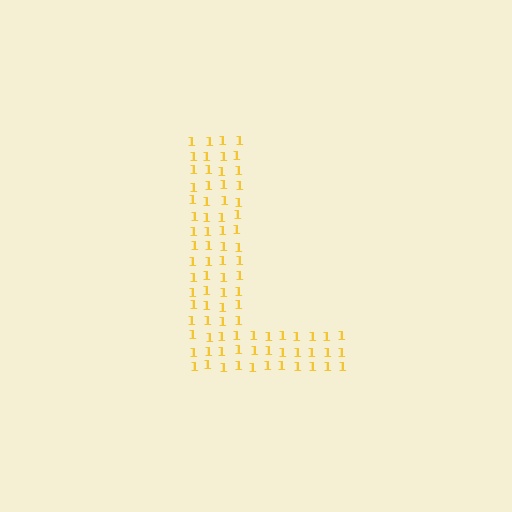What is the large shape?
The large shape is the letter L.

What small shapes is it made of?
It is made of small digit 1's.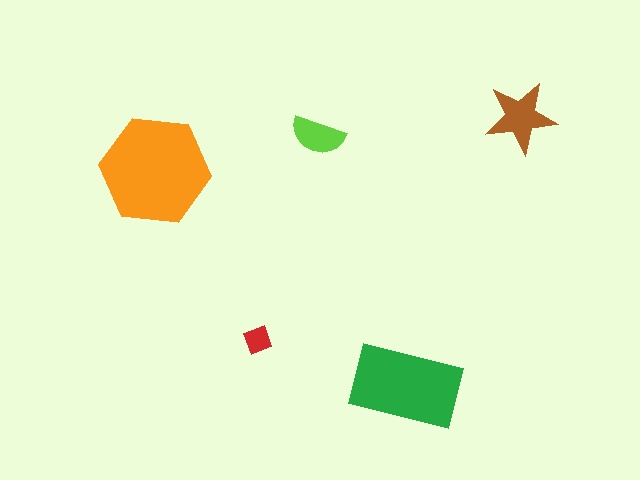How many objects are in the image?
There are 5 objects in the image.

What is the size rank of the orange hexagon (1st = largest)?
1st.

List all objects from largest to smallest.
The orange hexagon, the green rectangle, the brown star, the lime semicircle, the red diamond.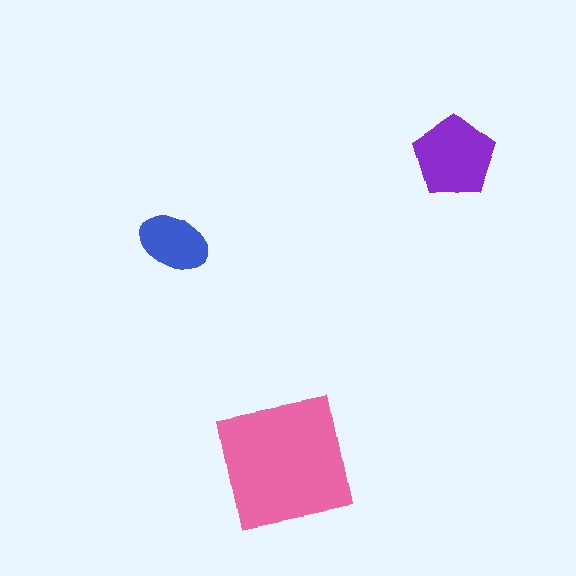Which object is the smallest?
The blue ellipse.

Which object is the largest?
The pink square.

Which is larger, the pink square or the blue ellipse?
The pink square.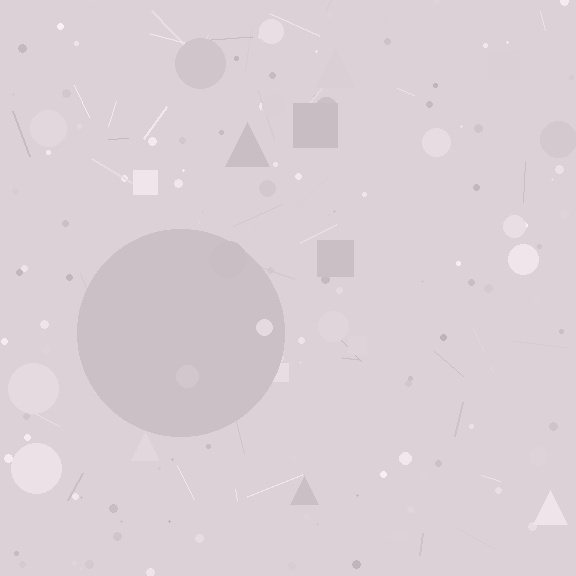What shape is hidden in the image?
A circle is hidden in the image.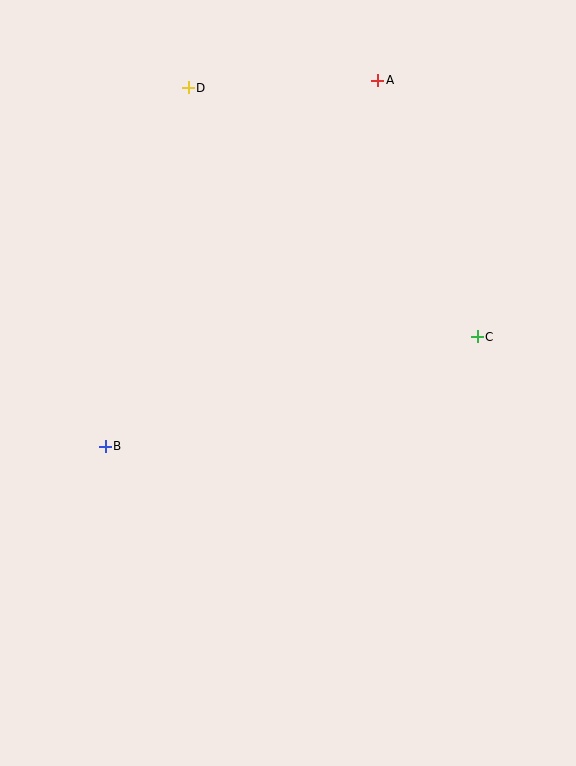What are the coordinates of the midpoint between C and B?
The midpoint between C and B is at (291, 391).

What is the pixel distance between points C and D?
The distance between C and D is 381 pixels.